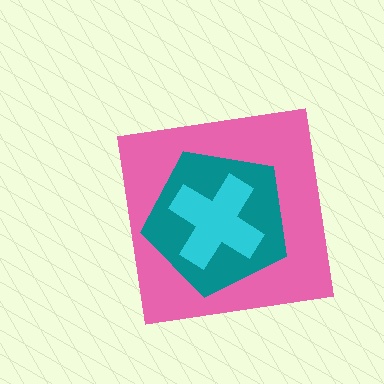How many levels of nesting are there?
3.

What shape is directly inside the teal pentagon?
The cyan cross.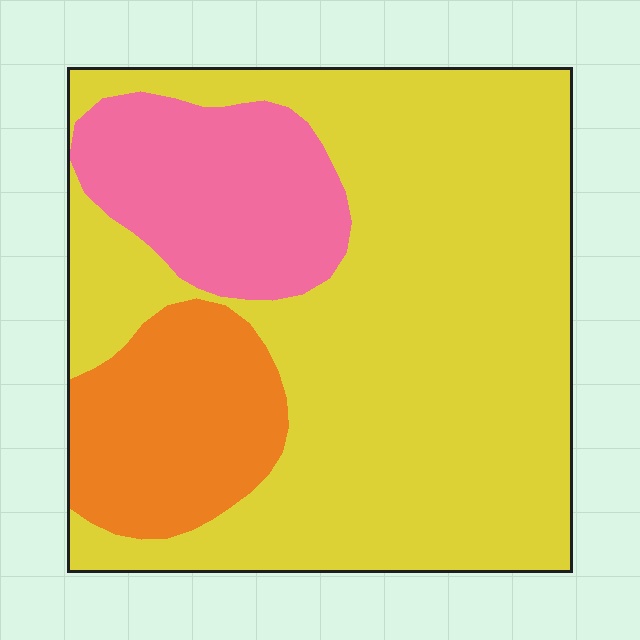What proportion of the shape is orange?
Orange takes up about one sixth (1/6) of the shape.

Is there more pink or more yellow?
Yellow.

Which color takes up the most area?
Yellow, at roughly 65%.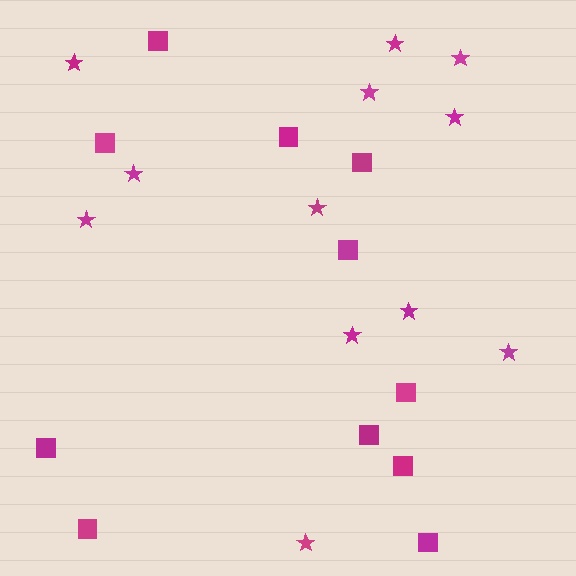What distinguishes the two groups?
There are 2 groups: one group of stars (12) and one group of squares (11).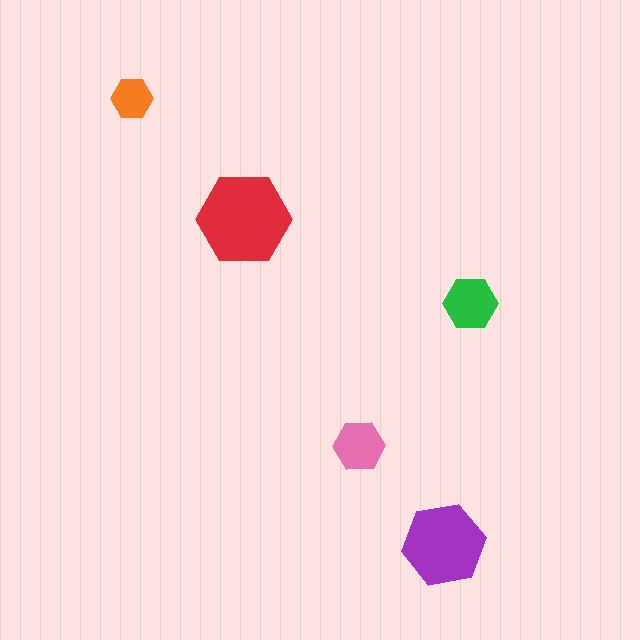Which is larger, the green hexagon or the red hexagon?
The red one.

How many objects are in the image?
There are 5 objects in the image.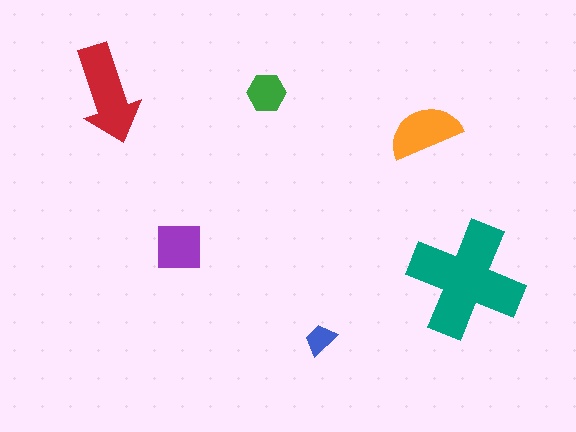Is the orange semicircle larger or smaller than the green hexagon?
Larger.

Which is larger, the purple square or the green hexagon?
The purple square.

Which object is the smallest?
The blue trapezoid.